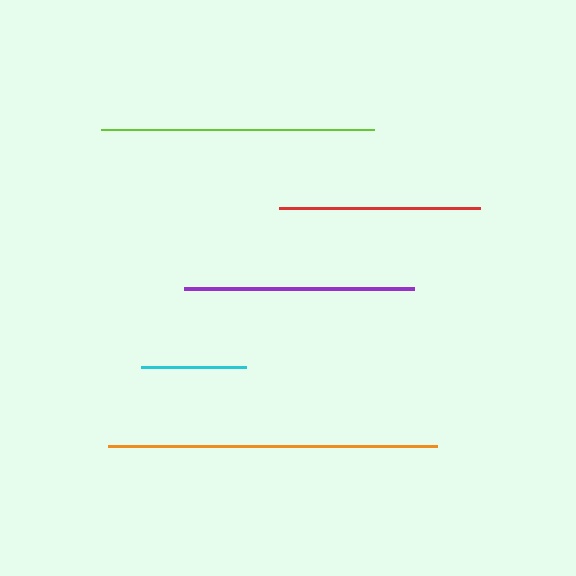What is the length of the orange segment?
The orange segment is approximately 329 pixels long.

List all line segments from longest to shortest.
From longest to shortest: orange, lime, purple, red, cyan.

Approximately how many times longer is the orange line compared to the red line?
The orange line is approximately 1.6 times the length of the red line.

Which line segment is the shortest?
The cyan line is the shortest at approximately 105 pixels.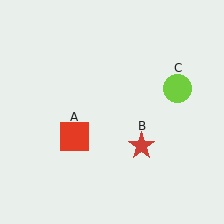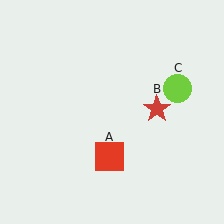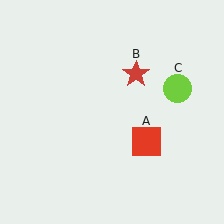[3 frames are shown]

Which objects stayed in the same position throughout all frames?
Lime circle (object C) remained stationary.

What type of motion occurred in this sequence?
The red square (object A), red star (object B) rotated counterclockwise around the center of the scene.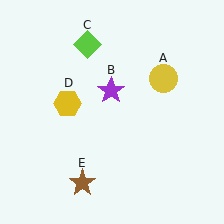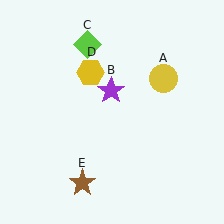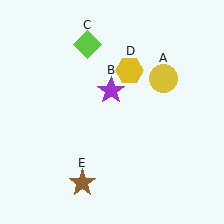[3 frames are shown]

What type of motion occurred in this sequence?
The yellow hexagon (object D) rotated clockwise around the center of the scene.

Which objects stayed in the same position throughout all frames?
Yellow circle (object A) and purple star (object B) and lime diamond (object C) and brown star (object E) remained stationary.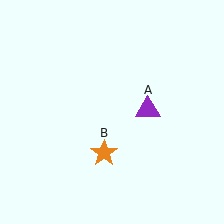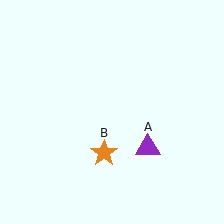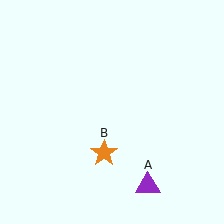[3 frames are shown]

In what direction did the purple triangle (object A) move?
The purple triangle (object A) moved down.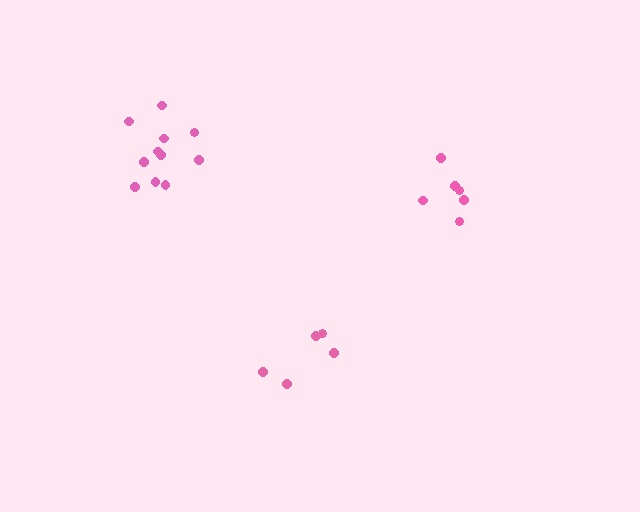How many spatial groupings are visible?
There are 3 spatial groupings.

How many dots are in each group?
Group 1: 5 dots, Group 2: 11 dots, Group 3: 6 dots (22 total).